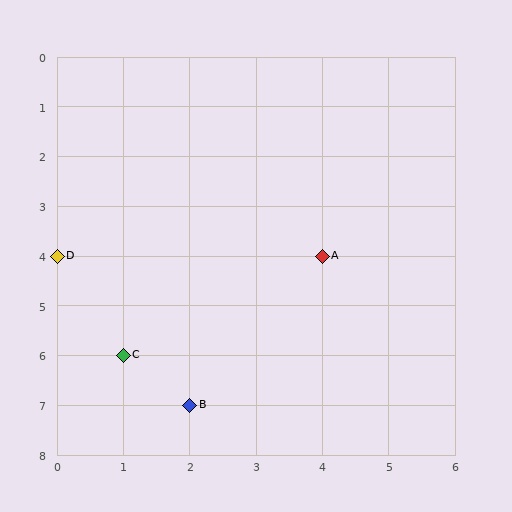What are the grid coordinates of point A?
Point A is at grid coordinates (4, 4).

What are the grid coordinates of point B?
Point B is at grid coordinates (2, 7).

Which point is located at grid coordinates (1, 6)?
Point C is at (1, 6).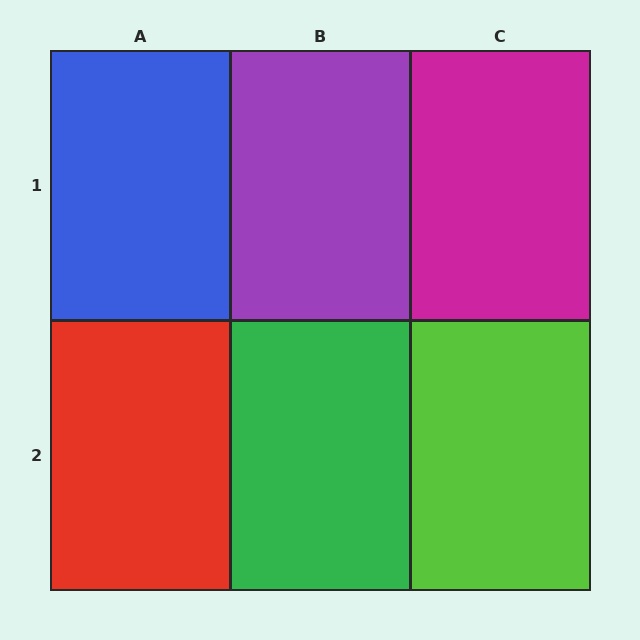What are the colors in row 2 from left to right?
Red, green, lime.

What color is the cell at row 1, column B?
Purple.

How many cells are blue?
1 cell is blue.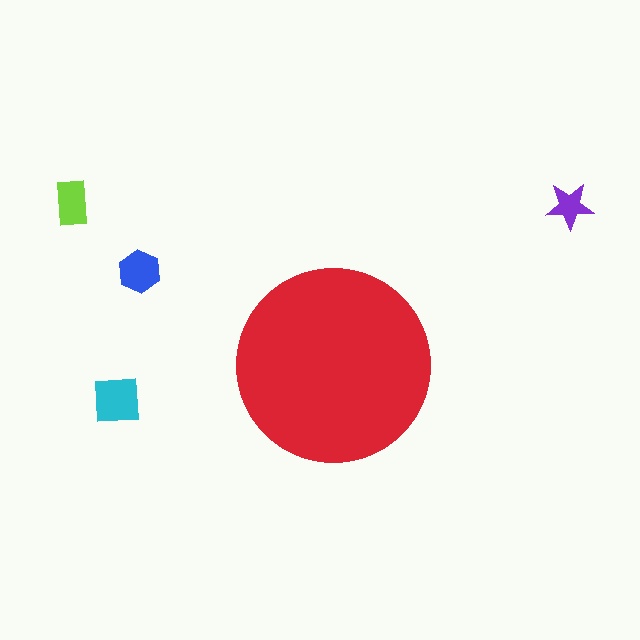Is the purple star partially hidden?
No, the purple star is fully visible.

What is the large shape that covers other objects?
A red circle.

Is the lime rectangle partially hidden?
No, the lime rectangle is fully visible.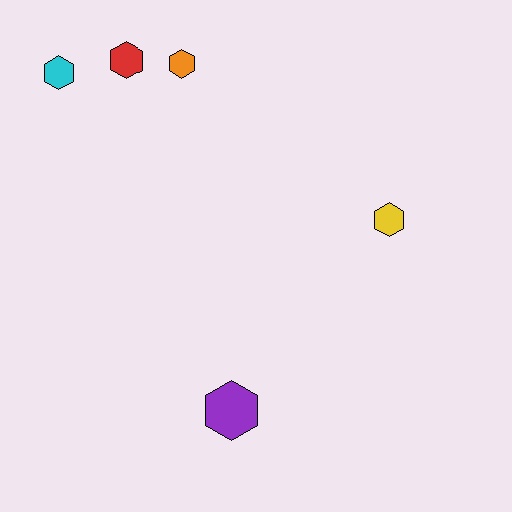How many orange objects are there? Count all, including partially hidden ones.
There is 1 orange object.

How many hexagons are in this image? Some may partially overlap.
There are 5 hexagons.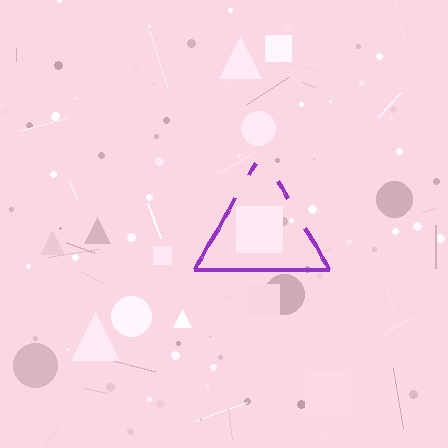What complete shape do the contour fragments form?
The contour fragments form a triangle.